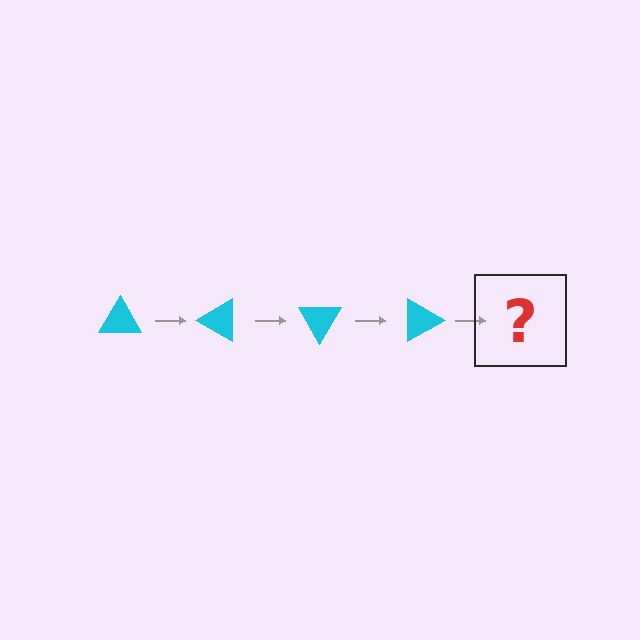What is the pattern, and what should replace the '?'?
The pattern is that the triangle rotates 30 degrees each step. The '?' should be a cyan triangle rotated 120 degrees.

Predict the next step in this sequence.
The next step is a cyan triangle rotated 120 degrees.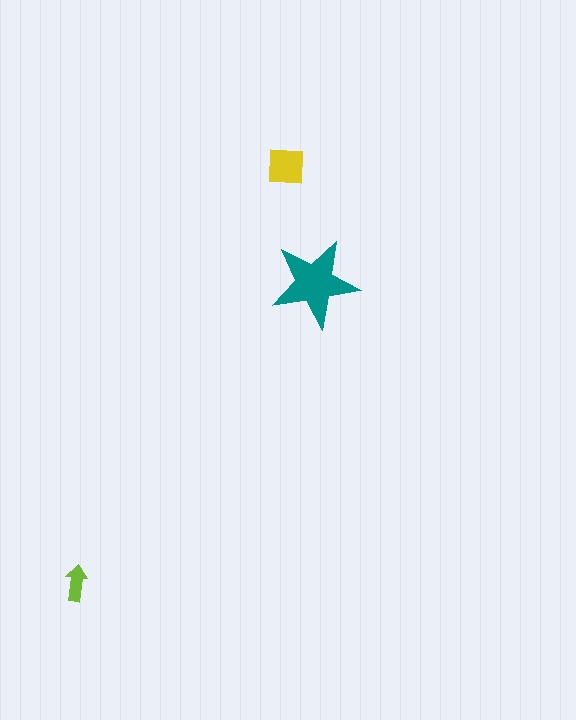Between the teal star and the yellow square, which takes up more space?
The teal star.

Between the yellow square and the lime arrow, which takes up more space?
The yellow square.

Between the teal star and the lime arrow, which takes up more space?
The teal star.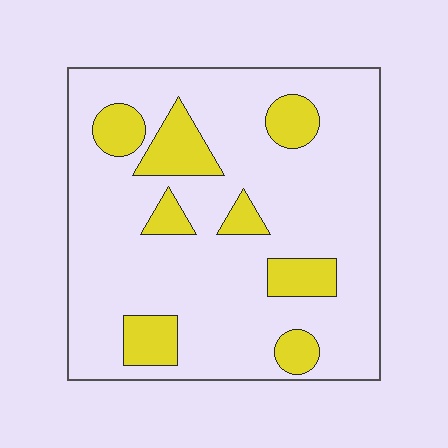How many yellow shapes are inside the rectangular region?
8.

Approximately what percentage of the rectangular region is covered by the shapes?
Approximately 20%.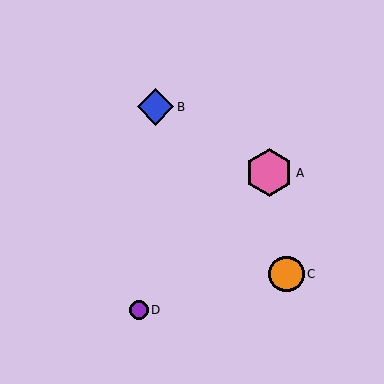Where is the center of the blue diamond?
The center of the blue diamond is at (155, 107).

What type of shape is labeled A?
Shape A is a pink hexagon.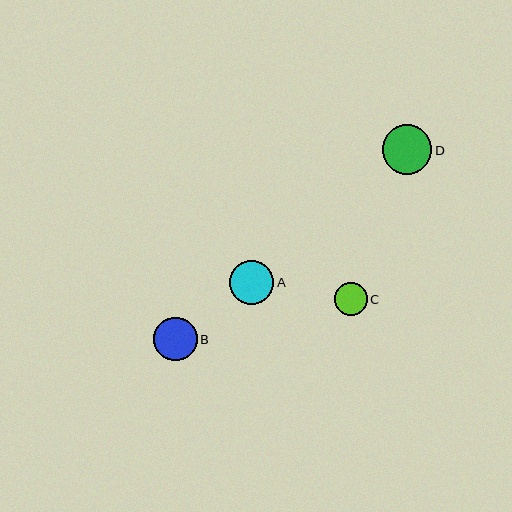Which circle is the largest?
Circle D is the largest with a size of approximately 49 pixels.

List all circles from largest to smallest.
From largest to smallest: D, A, B, C.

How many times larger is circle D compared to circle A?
Circle D is approximately 1.1 times the size of circle A.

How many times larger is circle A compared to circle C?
Circle A is approximately 1.3 times the size of circle C.